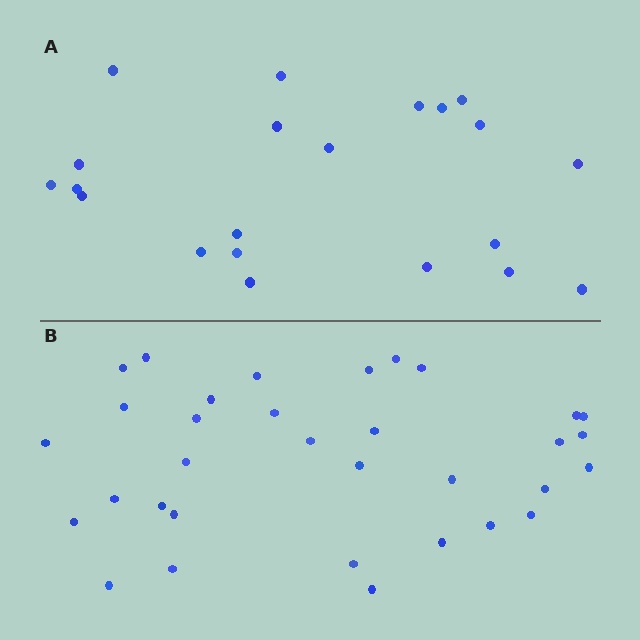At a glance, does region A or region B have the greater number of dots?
Region B (the bottom region) has more dots.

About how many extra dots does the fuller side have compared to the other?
Region B has roughly 12 or so more dots than region A.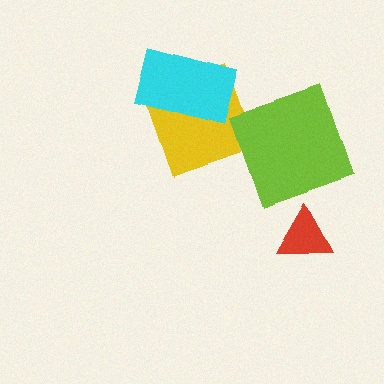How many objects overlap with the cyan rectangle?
1 object overlaps with the cyan rectangle.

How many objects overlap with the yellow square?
1 object overlaps with the yellow square.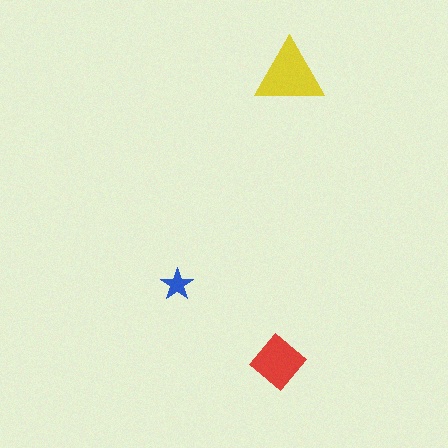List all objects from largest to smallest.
The yellow triangle, the red diamond, the blue star.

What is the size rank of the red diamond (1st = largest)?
2nd.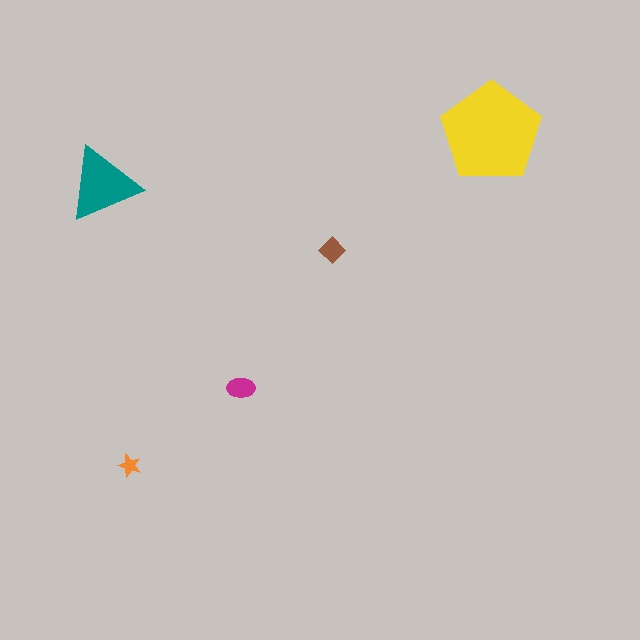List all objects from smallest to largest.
The orange star, the brown diamond, the magenta ellipse, the teal triangle, the yellow pentagon.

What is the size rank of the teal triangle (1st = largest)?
2nd.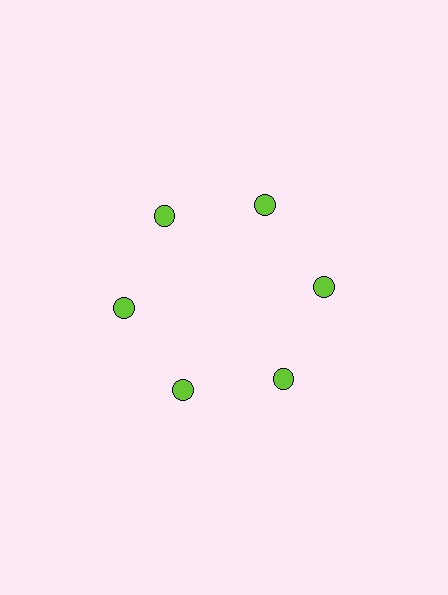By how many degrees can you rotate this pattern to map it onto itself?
The pattern maps onto itself every 60 degrees of rotation.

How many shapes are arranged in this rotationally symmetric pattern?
There are 6 shapes, arranged in 6 groups of 1.